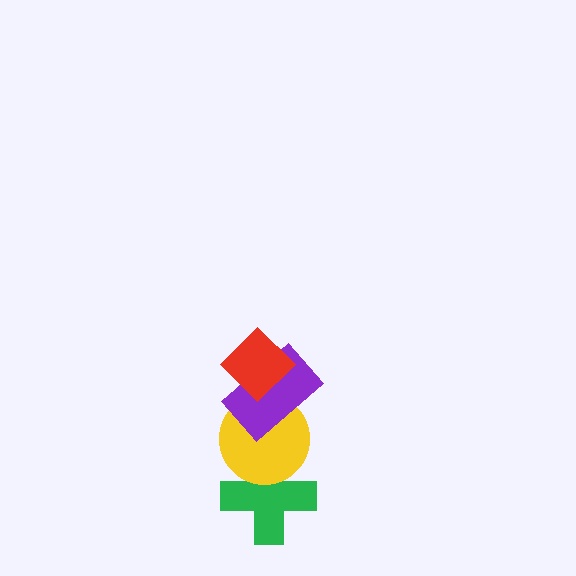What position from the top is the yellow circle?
The yellow circle is 3rd from the top.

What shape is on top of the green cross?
The yellow circle is on top of the green cross.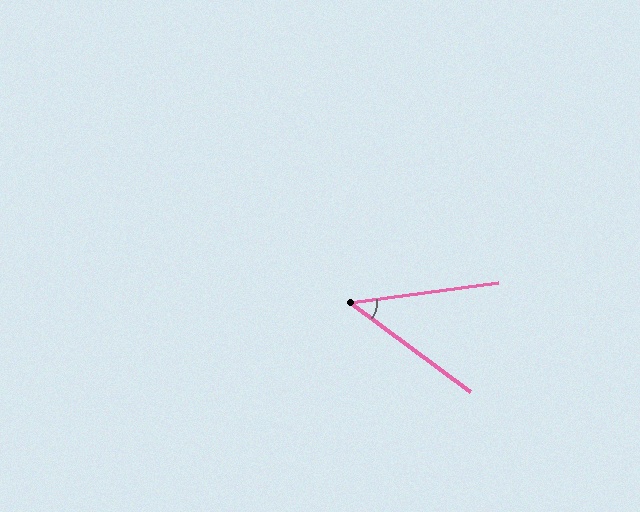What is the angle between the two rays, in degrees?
Approximately 44 degrees.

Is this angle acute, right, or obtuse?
It is acute.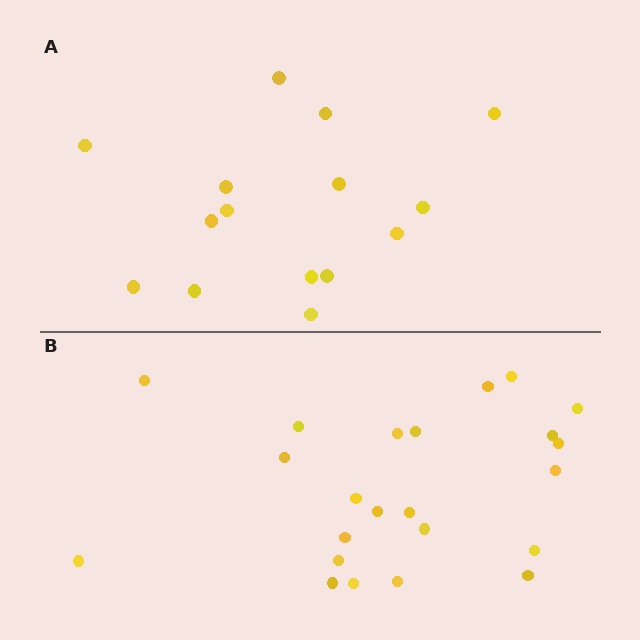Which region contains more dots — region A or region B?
Region B (the bottom region) has more dots.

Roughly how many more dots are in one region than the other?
Region B has roughly 8 or so more dots than region A.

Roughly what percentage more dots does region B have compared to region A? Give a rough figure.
About 55% more.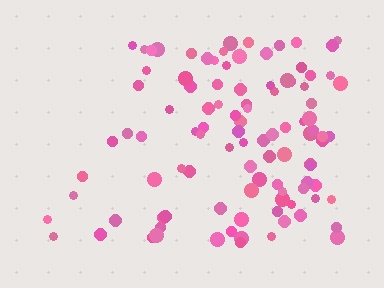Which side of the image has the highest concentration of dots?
The right.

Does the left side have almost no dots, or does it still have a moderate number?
Still a moderate number, just noticeably fewer than the right.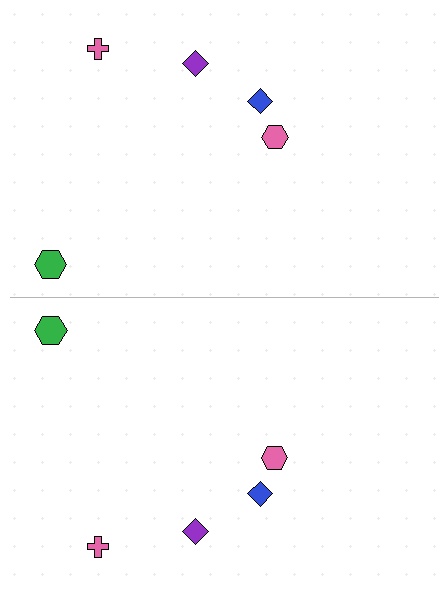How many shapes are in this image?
There are 10 shapes in this image.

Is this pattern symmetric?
Yes, this pattern has bilateral (reflection) symmetry.